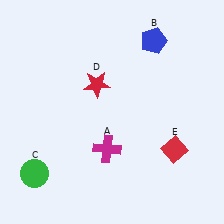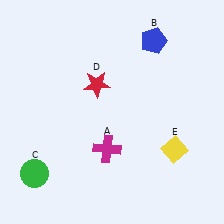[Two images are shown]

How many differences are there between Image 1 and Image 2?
There is 1 difference between the two images.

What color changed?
The diamond (E) changed from red in Image 1 to yellow in Image 2.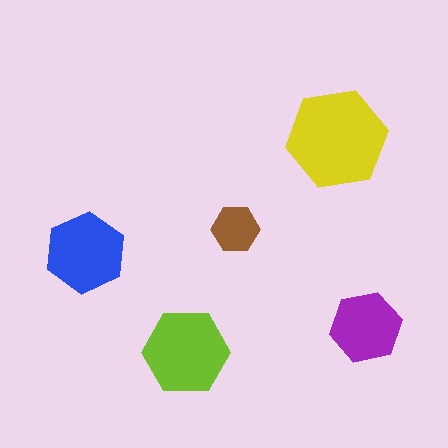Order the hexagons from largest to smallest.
the yellow one, the lime one, the blue one, the purple one, the brown one.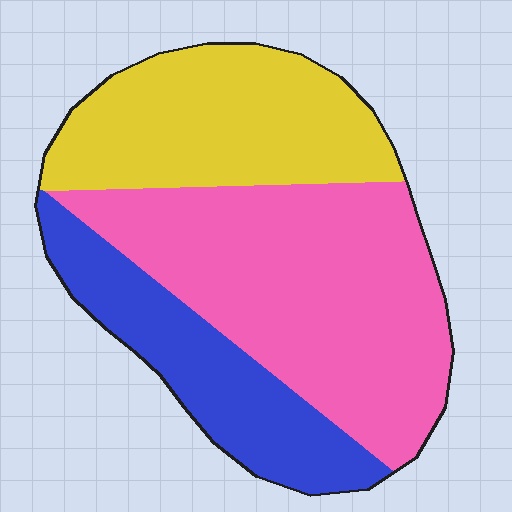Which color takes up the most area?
Pink, at roughly 45%.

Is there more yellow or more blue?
Yellow.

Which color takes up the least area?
Blue, at roughly 25%.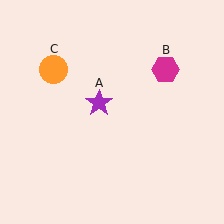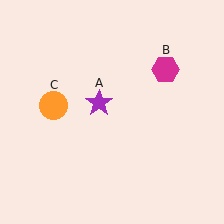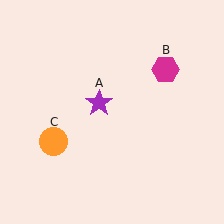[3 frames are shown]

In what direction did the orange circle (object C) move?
The orange circle (object C) moved down.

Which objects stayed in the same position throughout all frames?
Purple star (object A) and magenta hexagon (object B) remained stationary.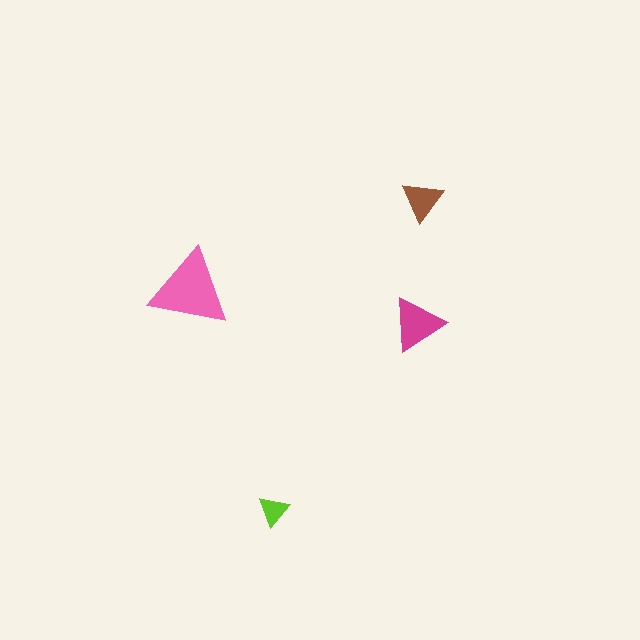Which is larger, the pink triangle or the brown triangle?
The pink one.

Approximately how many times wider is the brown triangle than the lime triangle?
About 1.5 times wider.